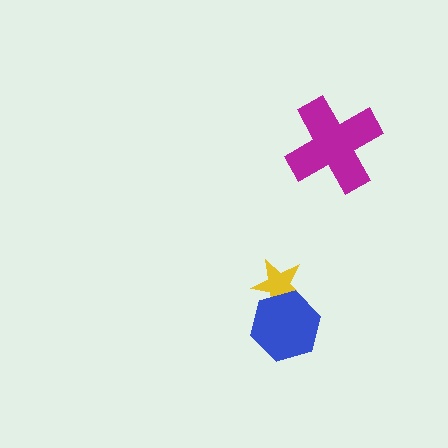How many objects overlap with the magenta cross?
0 objects overlap with the magenta cross.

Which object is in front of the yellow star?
The blue hexagon is in front of the yellow star.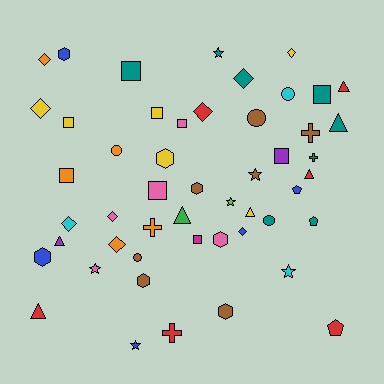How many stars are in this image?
There are 6 stars.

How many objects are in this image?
There are 50 objects.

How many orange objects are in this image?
There are 5 orange objects.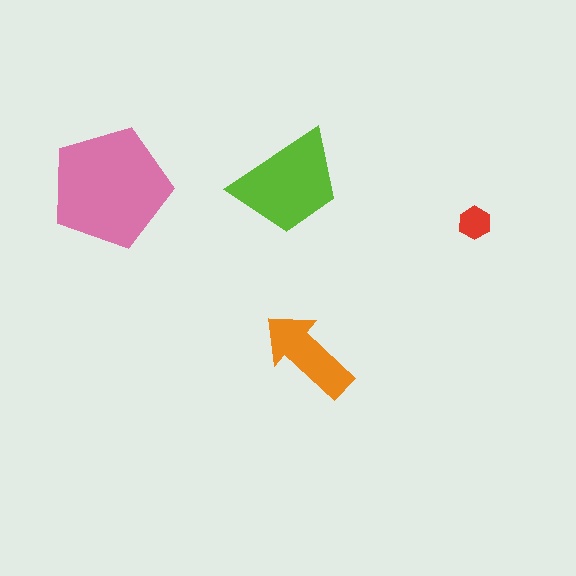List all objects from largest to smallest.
The pink pentagon, the lime trapezoid, the orange arrow, the red hexagon.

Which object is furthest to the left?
The pink pentagon is leftmost.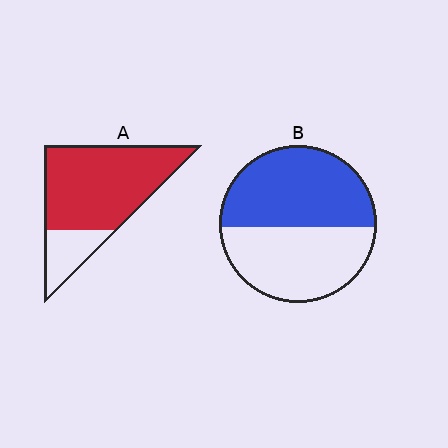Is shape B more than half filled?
Roughly half.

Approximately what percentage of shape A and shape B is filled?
A is approximately 80% and B is approximately 50%.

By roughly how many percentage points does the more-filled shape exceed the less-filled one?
By roughly 25 percentage points (A over B).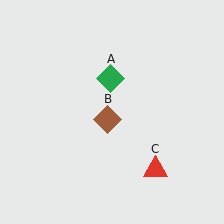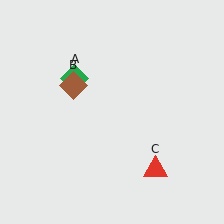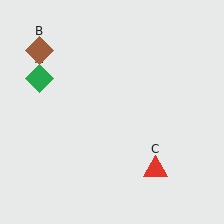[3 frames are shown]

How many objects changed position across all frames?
2 objects changed position: green diamond (object A), brown diamond (object B).